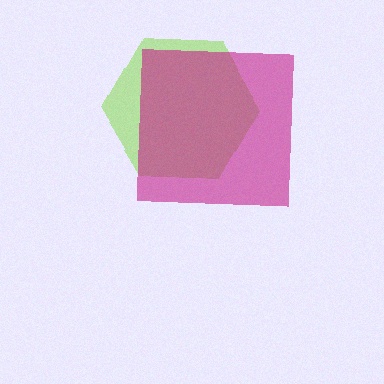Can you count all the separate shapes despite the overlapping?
Yes, there are 2 separate shapes.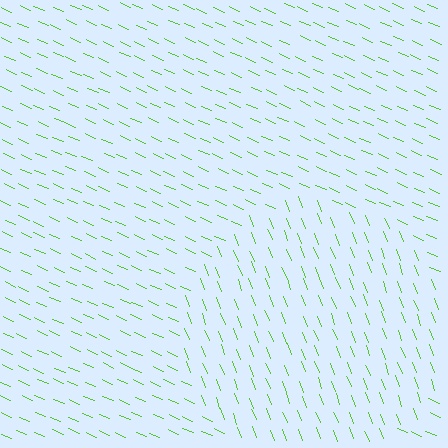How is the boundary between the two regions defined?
The boundary is defined purely by a change in line orientation (approximately 45 degrees difference). All lines are the same color and thickness.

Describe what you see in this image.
The image is filled with small lime line segments. A circle region in the image has lines oriented differently from the surrounding lines, creating a visible texture boundary.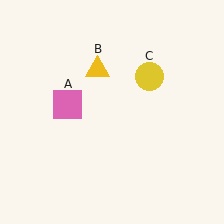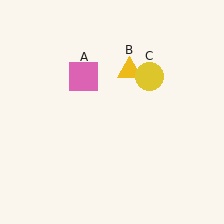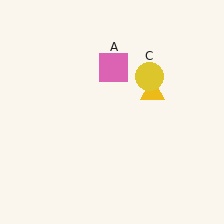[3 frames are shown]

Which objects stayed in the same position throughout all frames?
Yellow circle (object C) remained stationary.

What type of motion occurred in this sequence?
The pink square (object A), yellow triangle (object B) rotated clockwise around the center of the scene.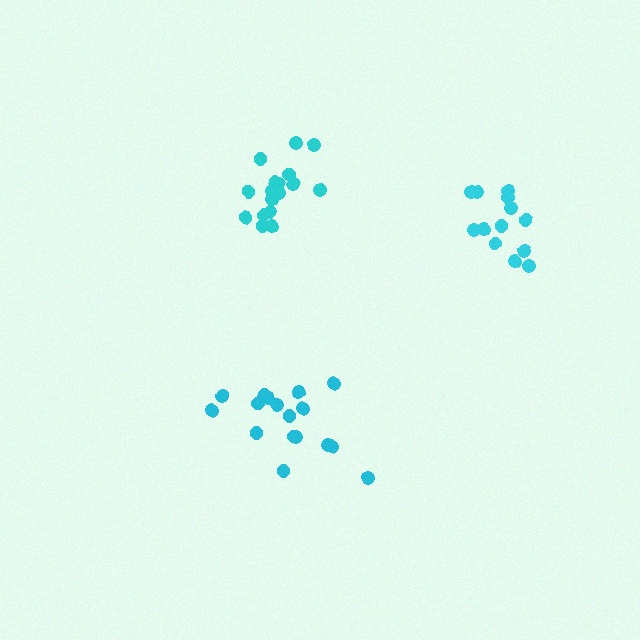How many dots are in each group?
Group 1: 17 dots, Group 2: 17 dots, Group 3: 13 dots (47 total).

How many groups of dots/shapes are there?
There are 3 groups.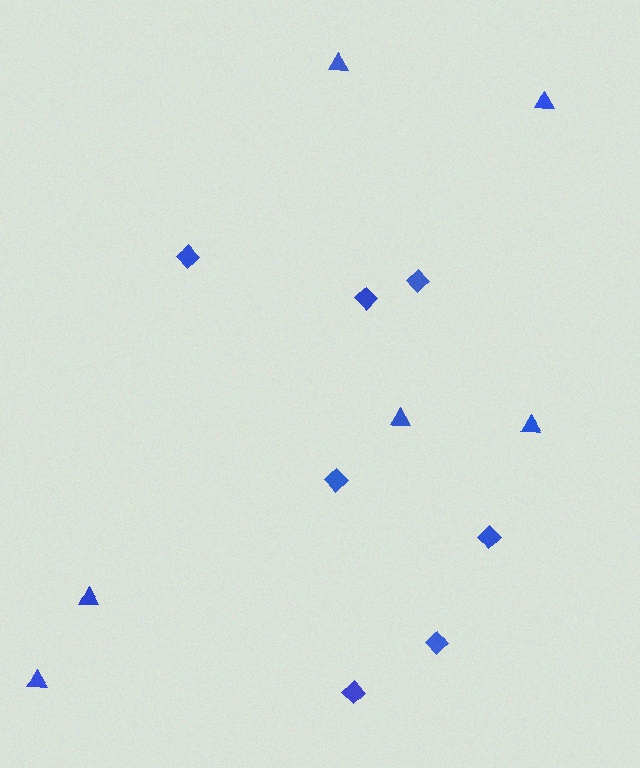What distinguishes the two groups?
There are 2 groups: one group of diamonds (7) and one group of triangles (6).